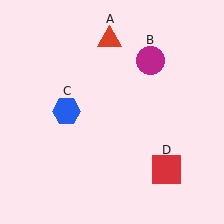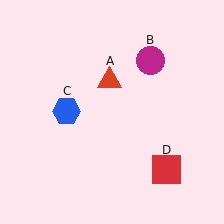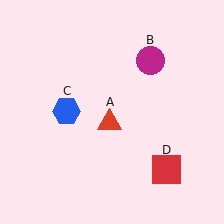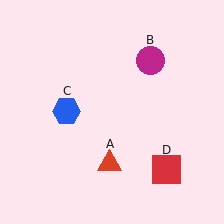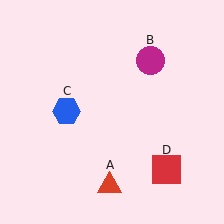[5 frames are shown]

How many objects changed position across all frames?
1 object changed position: red triangle (object A).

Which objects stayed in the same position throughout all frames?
Magenta circle (object B) and blue hexagon (object C) and red square (object D) remained stationary.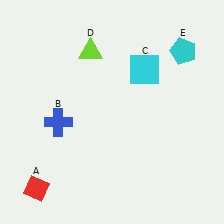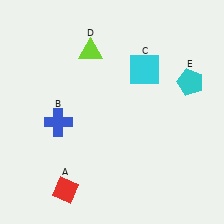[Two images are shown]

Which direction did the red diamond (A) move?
The red diamond (A) moved right.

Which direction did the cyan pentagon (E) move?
The cyan pentagon (E) moved down.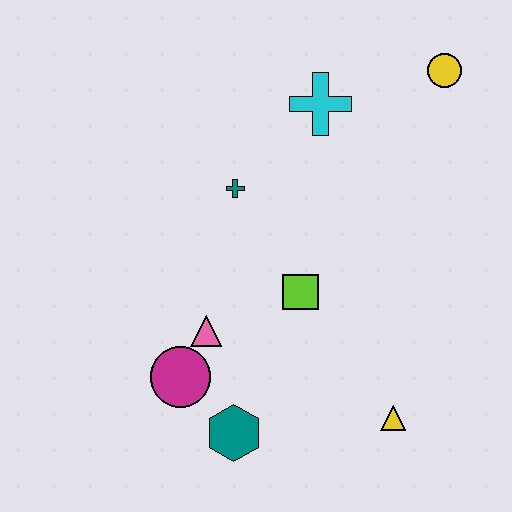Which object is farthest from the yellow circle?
The teal hexagon is farthest from the yellow circle.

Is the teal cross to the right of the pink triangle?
Yes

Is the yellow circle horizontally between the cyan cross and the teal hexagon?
No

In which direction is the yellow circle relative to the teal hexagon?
The yellow circle is above the teal hexagon.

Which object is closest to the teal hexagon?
The magenta circle is closest to the teal hexagon.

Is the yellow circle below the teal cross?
No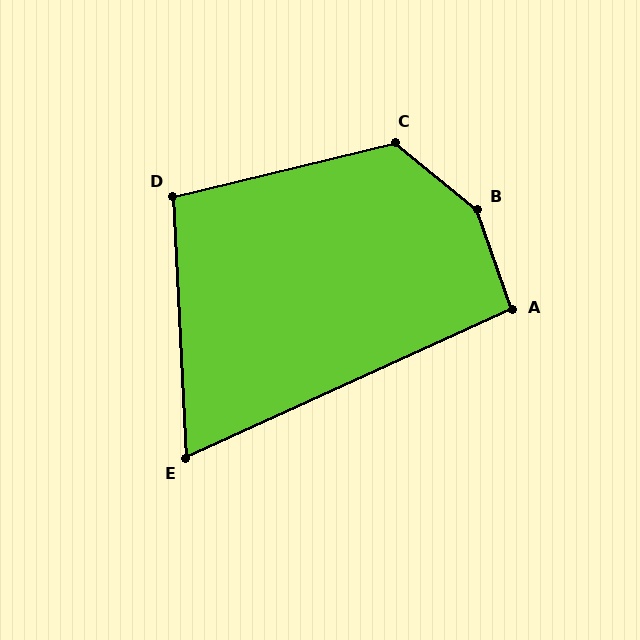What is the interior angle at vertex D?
Approximately 101 degrees (obtuse).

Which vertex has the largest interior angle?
B, at approximately 148 degrees.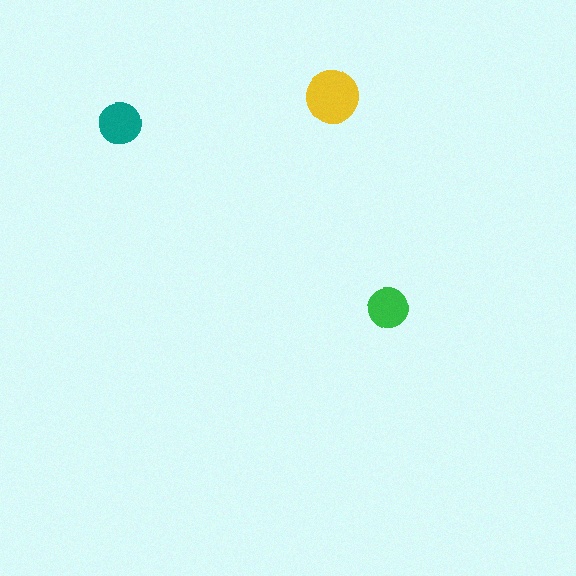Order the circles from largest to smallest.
the yellow one, the teal one, the green one.